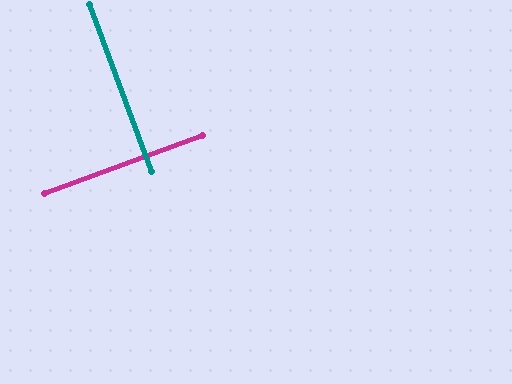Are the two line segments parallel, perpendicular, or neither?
Perpendicular — they meet at approximately 90°.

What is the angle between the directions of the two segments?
Approximately 90 degrees.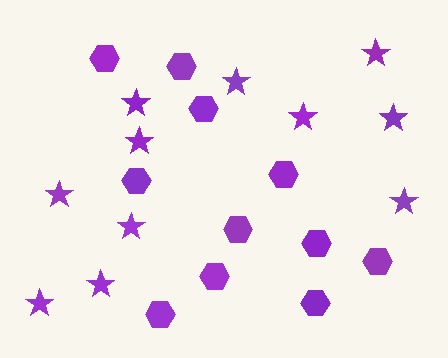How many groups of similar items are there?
There are 2 groups: one group of hexagons (11) and one group of stars (11).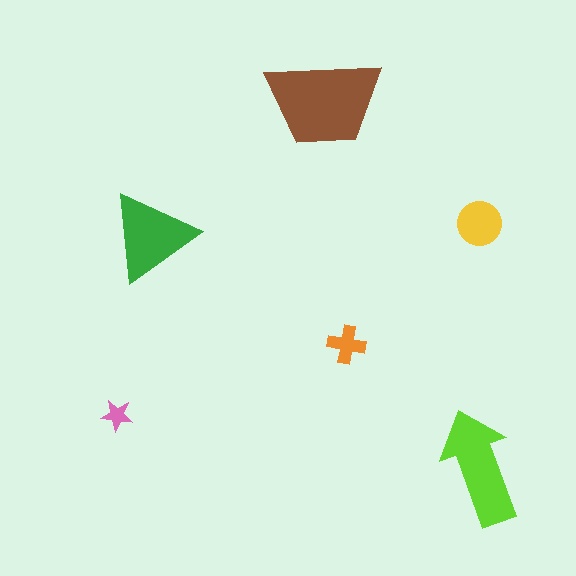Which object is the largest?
The brown trapezoid.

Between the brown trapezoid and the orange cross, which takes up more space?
The brown trapezoid.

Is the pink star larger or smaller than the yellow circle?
Smaller.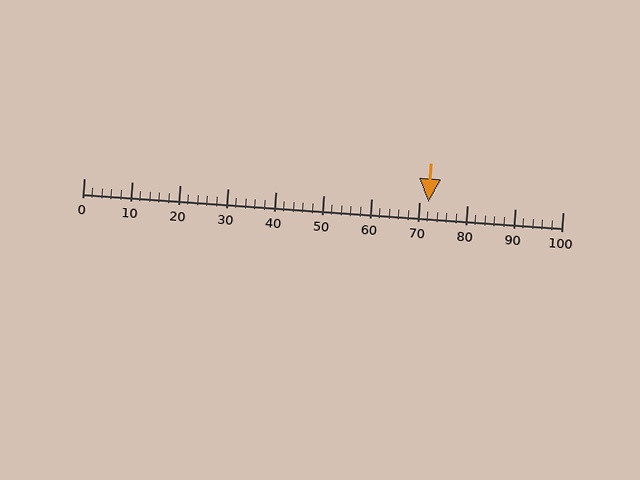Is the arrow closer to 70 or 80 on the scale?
The arrow is closer to 70.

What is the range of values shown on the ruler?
The ruler shows values from 0 to 100.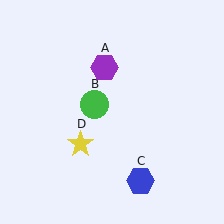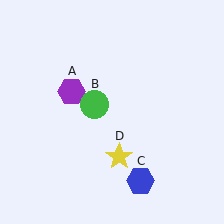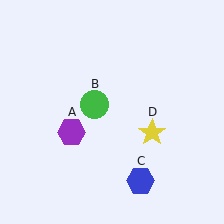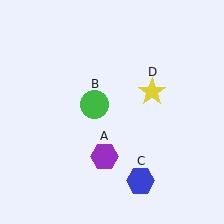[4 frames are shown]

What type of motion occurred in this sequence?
The purple hexagon (object A), yellow star (object D) rotated counterclockwise around the center of the scene.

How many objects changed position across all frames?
2 objects changed position: purple hexagon (object A), yellow star (object D).